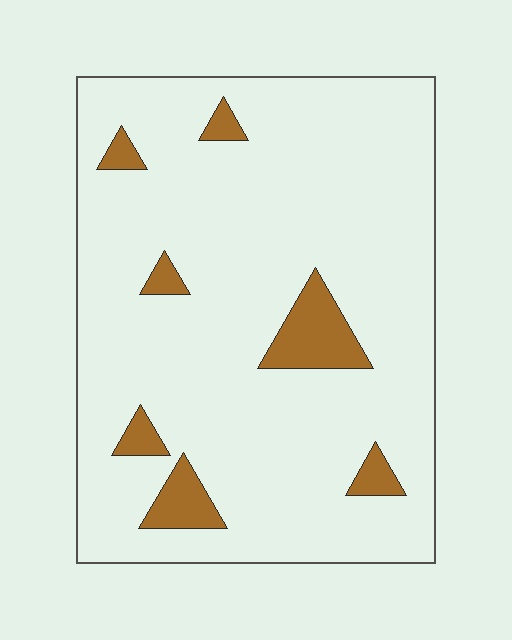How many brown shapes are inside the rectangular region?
7.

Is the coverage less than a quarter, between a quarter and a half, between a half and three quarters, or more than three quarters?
Less than a quarter.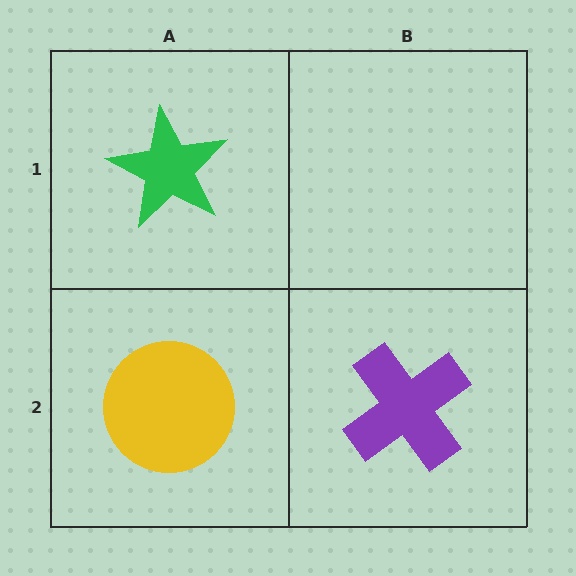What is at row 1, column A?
A green star.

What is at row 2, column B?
A purple cross.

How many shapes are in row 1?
1 shape.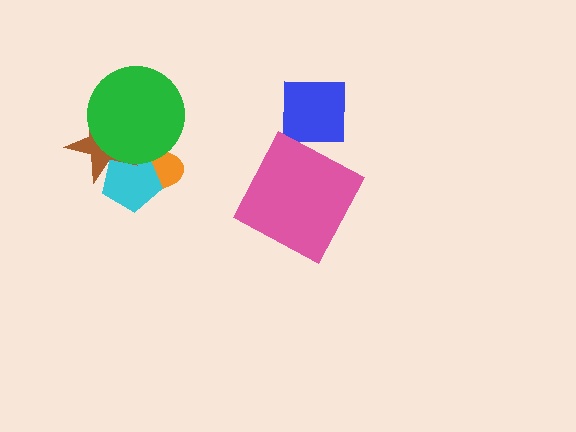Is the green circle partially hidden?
No, no other shape covers it.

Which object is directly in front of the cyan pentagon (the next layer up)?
The brown star is directly in front of the cyan pentagon.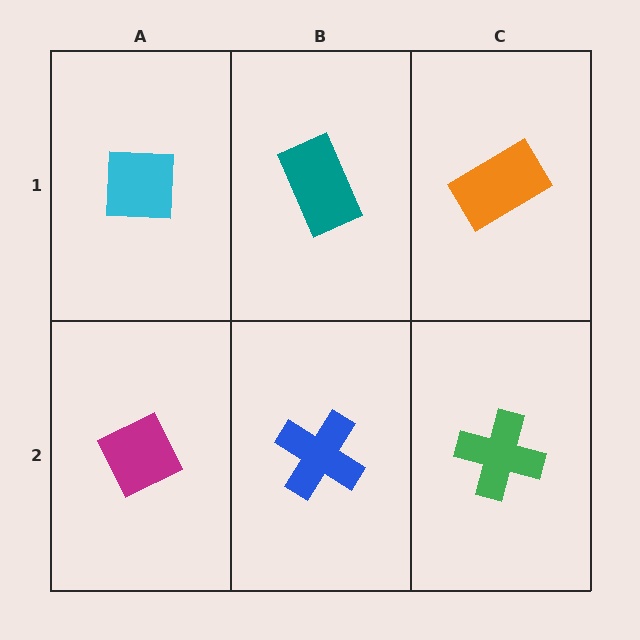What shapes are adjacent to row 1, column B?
A blue cross (row 2, column B), a cyan square (row 1, column A), an orange rectangle (row 1, column C).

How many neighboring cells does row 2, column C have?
2.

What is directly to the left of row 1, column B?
A cyan square.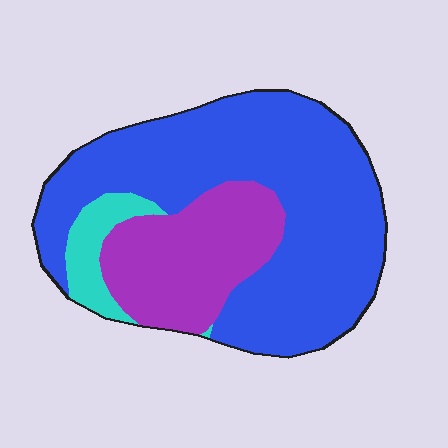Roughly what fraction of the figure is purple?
Purple takes up about one quarter (1/4) of the figure.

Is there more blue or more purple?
Blue.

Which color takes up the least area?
Cyan, at roughly 10%.